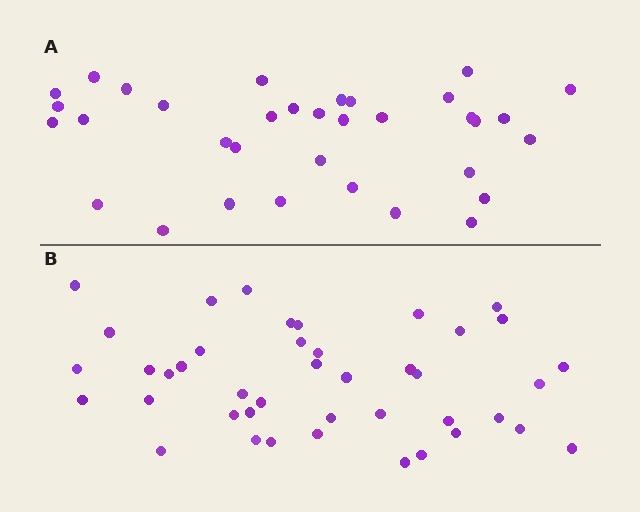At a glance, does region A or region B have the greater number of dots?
Region B (the bottom region) has more dots.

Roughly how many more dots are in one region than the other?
Region B has roughly 8 or so more dots than region A.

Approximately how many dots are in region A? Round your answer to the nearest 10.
About 30 dots. (The exact count is 34, which rounds to 30.)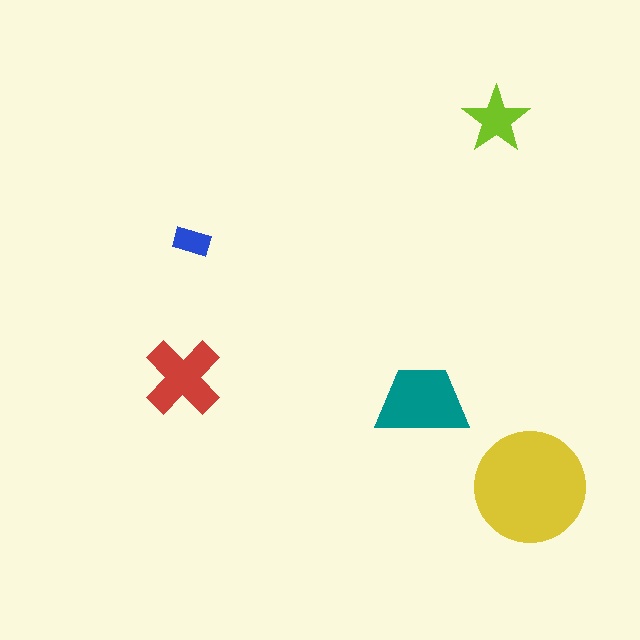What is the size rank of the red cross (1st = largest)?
3rd.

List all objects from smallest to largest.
The blue rectangle, the lime star, the red cross, the teal trapezoid, the yellow circle.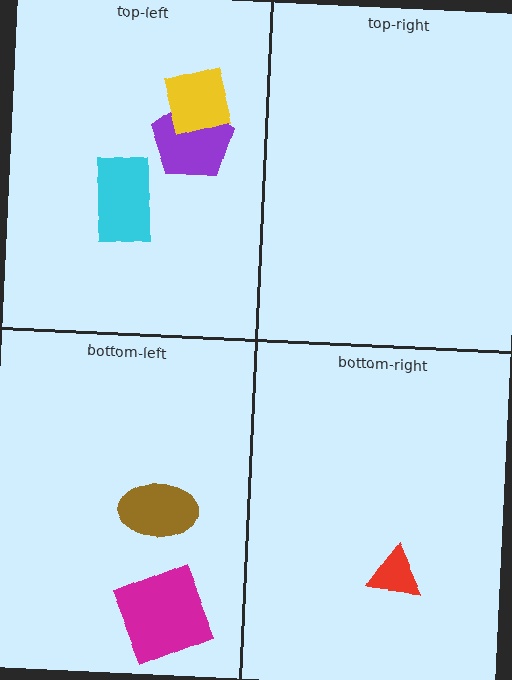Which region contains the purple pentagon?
The top-left region.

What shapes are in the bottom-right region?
The red triangle.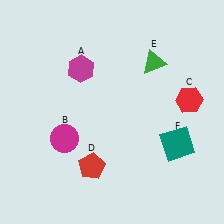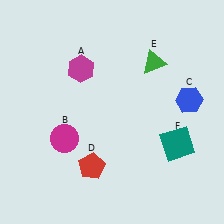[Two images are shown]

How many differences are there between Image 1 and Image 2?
There is 1 difference between the two images.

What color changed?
The hexagon (C) changed from red in Image 1 to blue in Image 2.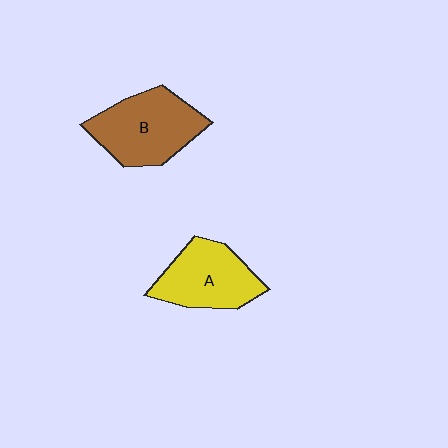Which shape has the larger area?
Shape B (brown).